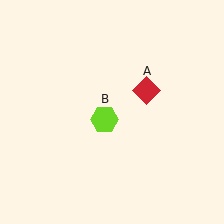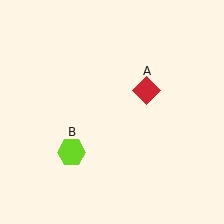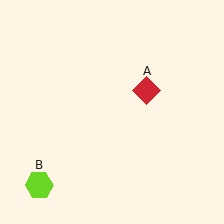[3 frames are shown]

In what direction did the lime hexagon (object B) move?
The lime hexagon (object B) moved down and to the left.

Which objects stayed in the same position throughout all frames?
Red diamond (object A) remained stationary.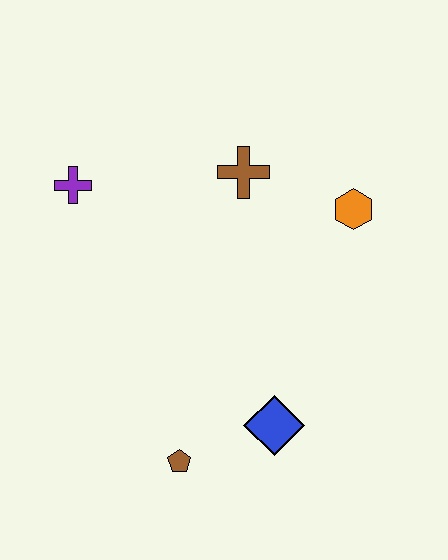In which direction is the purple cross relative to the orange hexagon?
The purple cross is to the left of the orange hexagon.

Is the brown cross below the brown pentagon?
No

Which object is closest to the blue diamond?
The brown pentagon is closest to the blue diamond.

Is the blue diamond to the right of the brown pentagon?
Yes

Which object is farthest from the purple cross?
The blue diamond is farthest from the purple cross.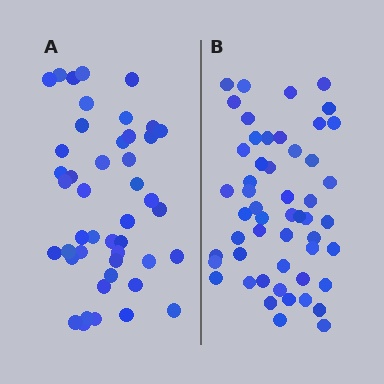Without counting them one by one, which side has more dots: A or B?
Region B (the right region) has more dots.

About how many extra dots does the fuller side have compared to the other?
Region B has roughly 8 or so more dots than region A.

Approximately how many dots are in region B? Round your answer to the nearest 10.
About 50 dots. (The exact count is 52, which rounds to 50.)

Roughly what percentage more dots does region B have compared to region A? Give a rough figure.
About 15% more.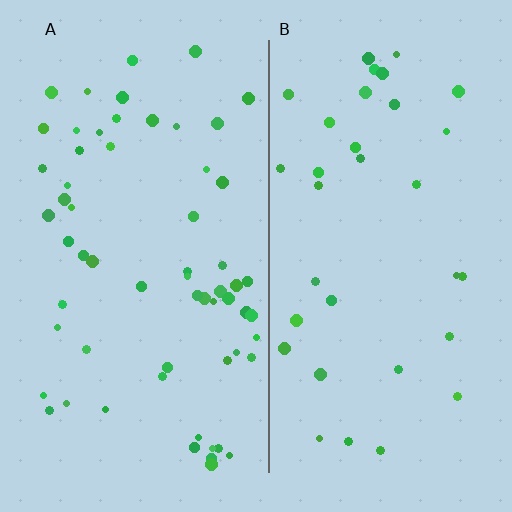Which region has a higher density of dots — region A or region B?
A (the left).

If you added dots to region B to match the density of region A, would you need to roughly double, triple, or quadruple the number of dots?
Approximately double.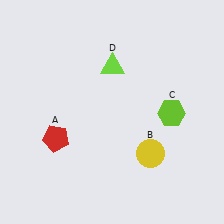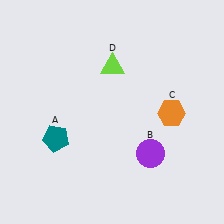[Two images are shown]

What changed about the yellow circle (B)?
In Image 1, B is yellow. In Image 2, it changed to purple.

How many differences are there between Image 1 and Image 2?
There are 3 differences between the two images.